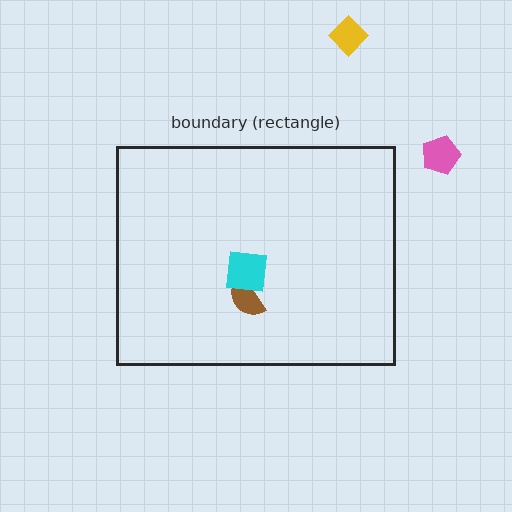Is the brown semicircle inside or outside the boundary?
Inside.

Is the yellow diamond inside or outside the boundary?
Outside.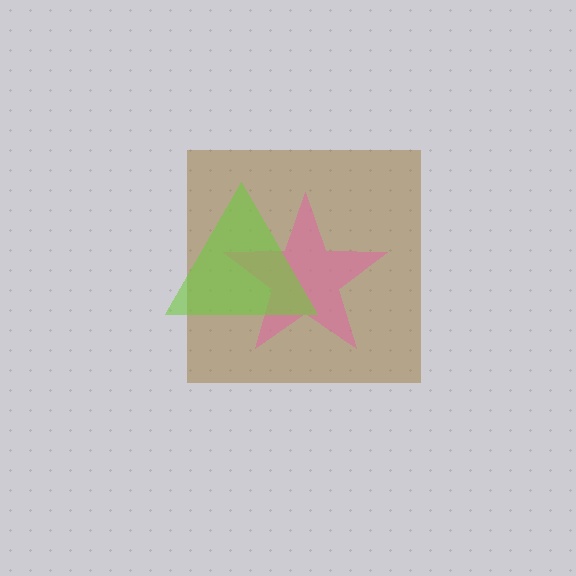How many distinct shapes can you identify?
There are 3 distinct shapes: a brown square, a pink star, a lime triangle.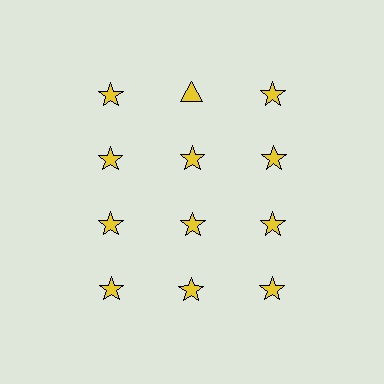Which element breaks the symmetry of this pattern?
The yellow triangle in the top row, second from left column breaks the symmetry. All other shapes are yellow stars.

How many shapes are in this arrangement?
There are 12 shapes arranged in a grid pattern.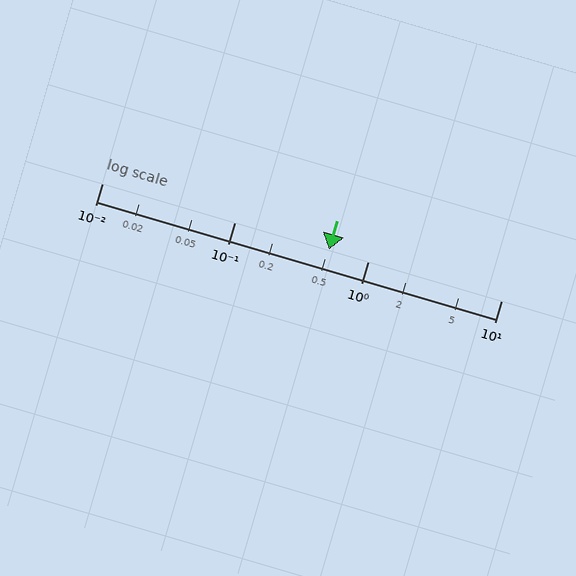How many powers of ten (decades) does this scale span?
The scale spans 3 decades, from 0.01 to 10.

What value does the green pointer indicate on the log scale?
The pointer indicates approximately 0.51.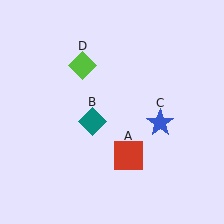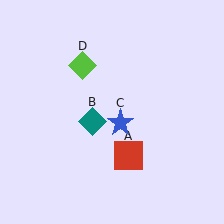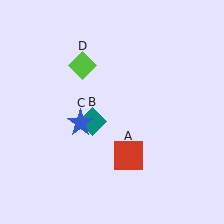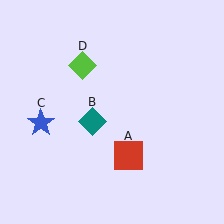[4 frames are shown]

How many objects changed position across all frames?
1 object changed position: blue star (object C).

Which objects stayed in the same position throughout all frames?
Red square (object A) and teal diamond (object B) and lime diamond (object D) remained stationary.